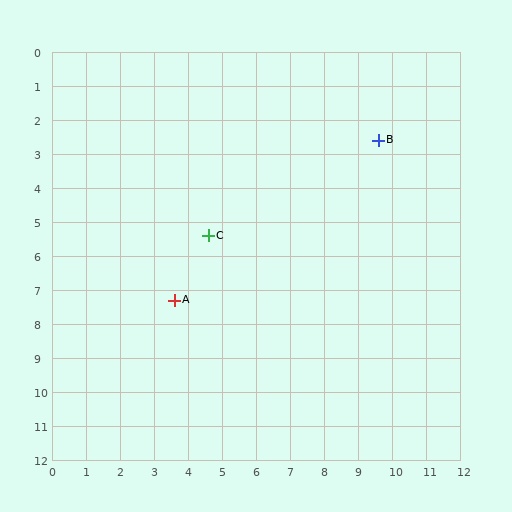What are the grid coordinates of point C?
Point C is at approximately (4.6, 5.4).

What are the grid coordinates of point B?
Point B is at approximately (9.6, 2.6).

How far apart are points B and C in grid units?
Points B and C are about 5.7 grid units apart.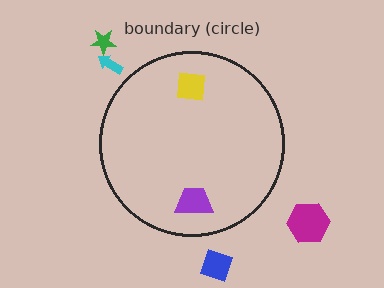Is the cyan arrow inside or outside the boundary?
Outside.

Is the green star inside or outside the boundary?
Outside.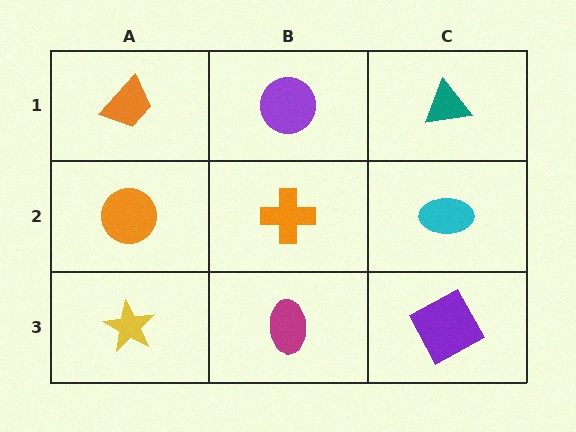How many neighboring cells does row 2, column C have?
3.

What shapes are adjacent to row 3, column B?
An orange cross (row 2, column B), a yellow star (row 3, column A), a purple square (row 3, column C).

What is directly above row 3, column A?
An orange circle.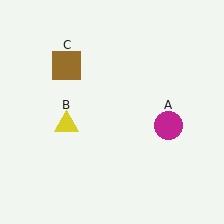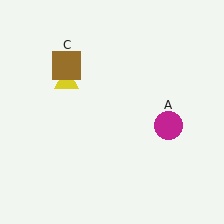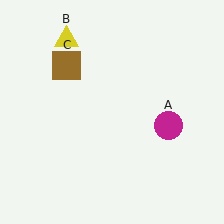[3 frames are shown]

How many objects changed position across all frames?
1 object changed position: yellow triangle (object B).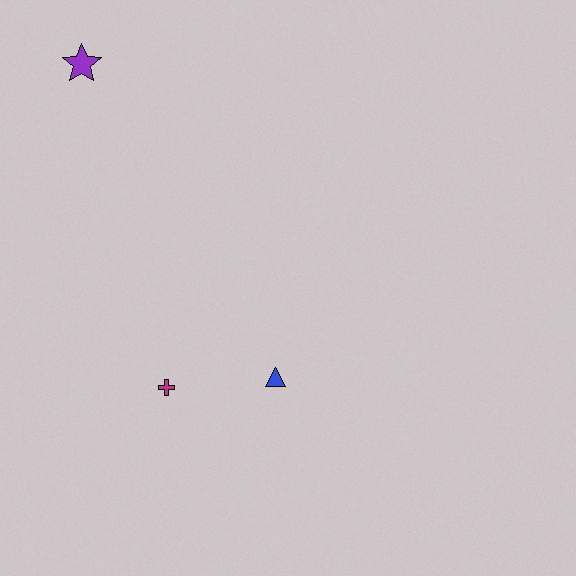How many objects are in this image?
There are 3 objects.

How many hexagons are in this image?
There are no hexagons.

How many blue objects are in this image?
There is 1 blue object.